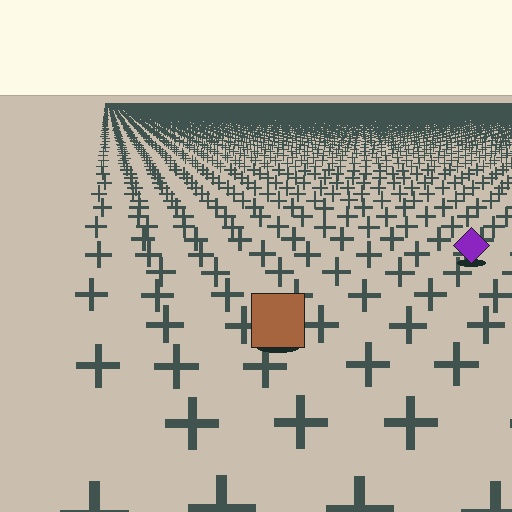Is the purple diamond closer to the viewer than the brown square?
No. The brown square is closer — you can tell from the texture gradient: the ground texture is coarser near it.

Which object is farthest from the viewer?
The purple diamond is farthest from the viewer. It appears smaller and the ground texture around it is denser.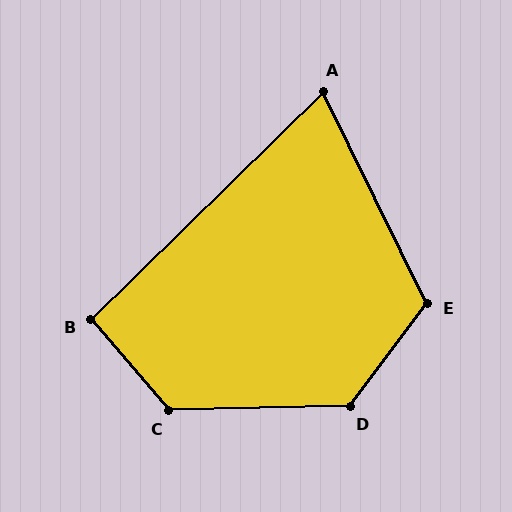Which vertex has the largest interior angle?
C, at approximately 129 degrees.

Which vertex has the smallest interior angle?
A, at approximately 72 degrees.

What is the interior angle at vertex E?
Approximately 117 degrees (obtuse).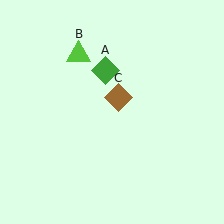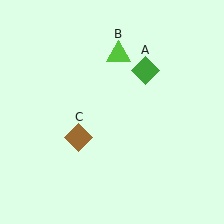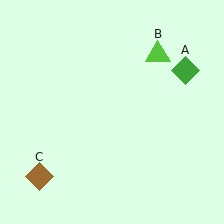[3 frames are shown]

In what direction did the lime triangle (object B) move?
The lime triangle (object B) moved right.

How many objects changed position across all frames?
3 objects changed position: green diamond (object A), lime triangle (object B), brown diamond (object C).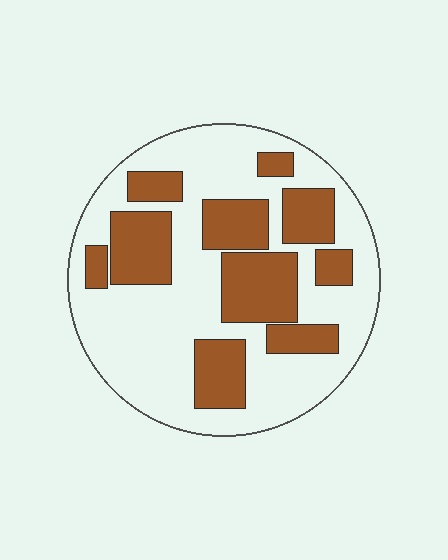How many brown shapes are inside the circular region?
10.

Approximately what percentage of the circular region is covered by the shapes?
Approximately 35%.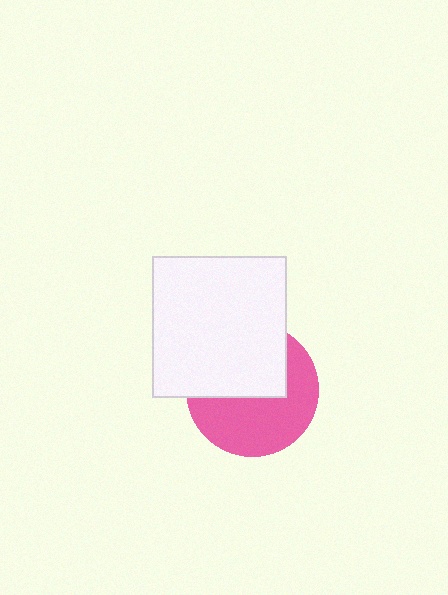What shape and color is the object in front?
The object in front is a white rectangle.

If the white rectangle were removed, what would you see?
You would see the complete pink circle.